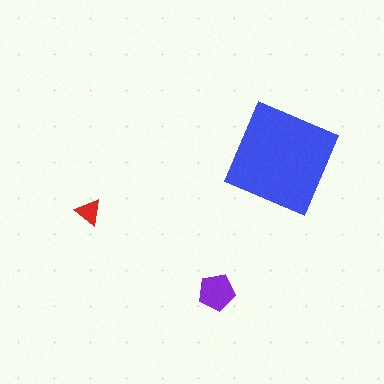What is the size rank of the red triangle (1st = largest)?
3rd.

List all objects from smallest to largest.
The red triangle, the purple pentagon, the blue diamond.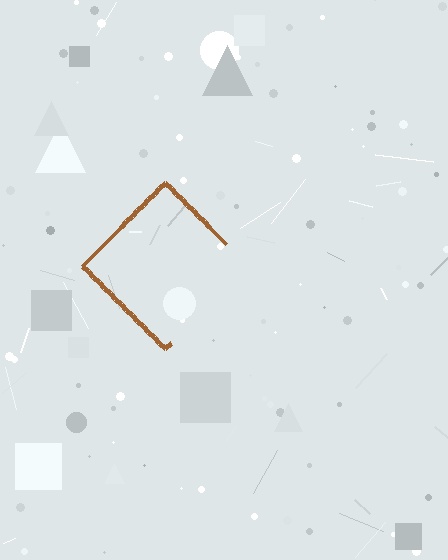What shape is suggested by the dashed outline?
The dashed outline suggests a diamond.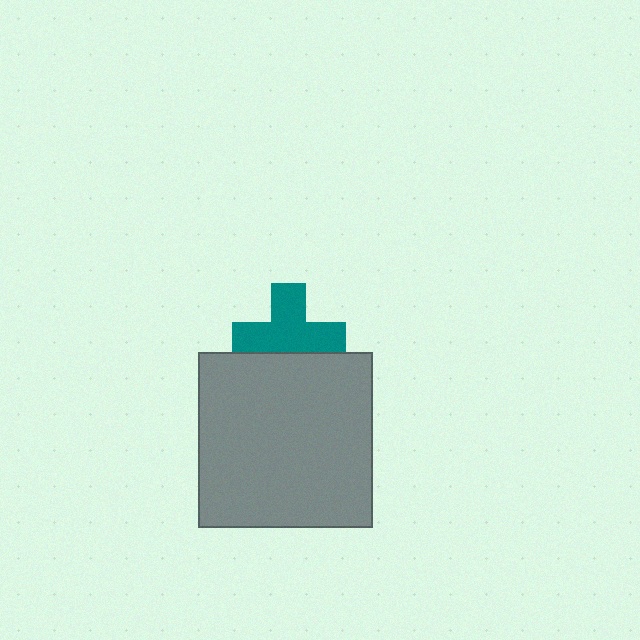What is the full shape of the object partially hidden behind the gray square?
The partially hidden object is a teal cross.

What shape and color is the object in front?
The object in front is a gray square.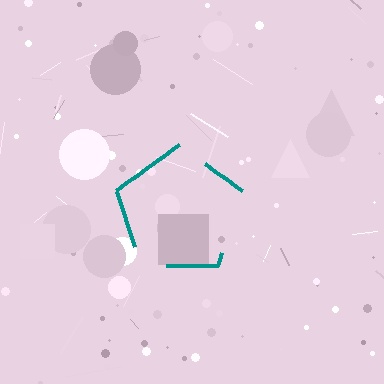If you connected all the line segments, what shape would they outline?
They would outline a pentagon.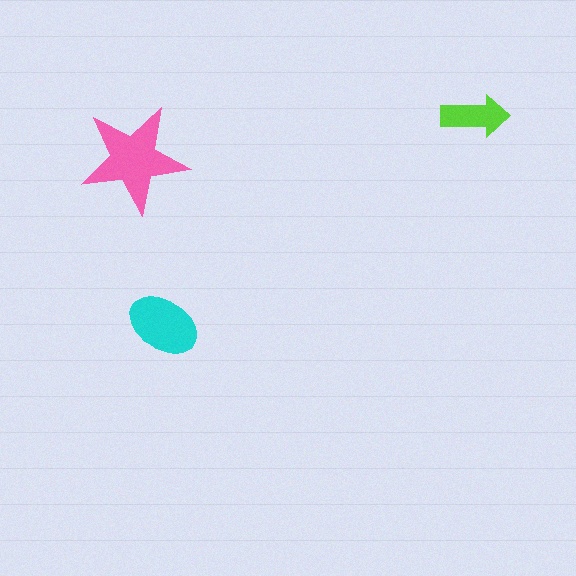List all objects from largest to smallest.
The pink star, the cyan ellipse, the lime arrow.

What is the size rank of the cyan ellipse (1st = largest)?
2nd.